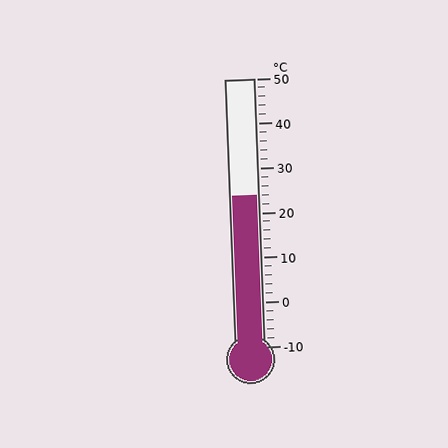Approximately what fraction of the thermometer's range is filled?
The thermometer is filled to approximately 55% of its range.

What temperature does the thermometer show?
The thermometer shows approximately 24°C.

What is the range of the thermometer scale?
The thermometer scale ranges from -10°C to 50°C.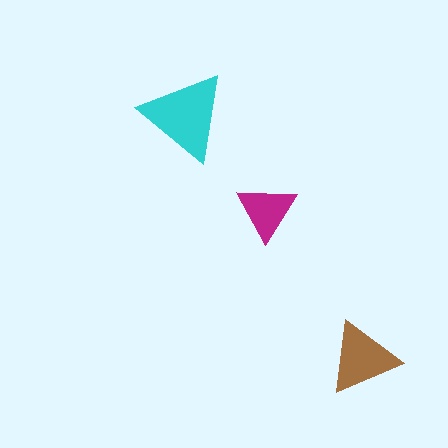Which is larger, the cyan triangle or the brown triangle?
The cyan one.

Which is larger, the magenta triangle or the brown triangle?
The brown one.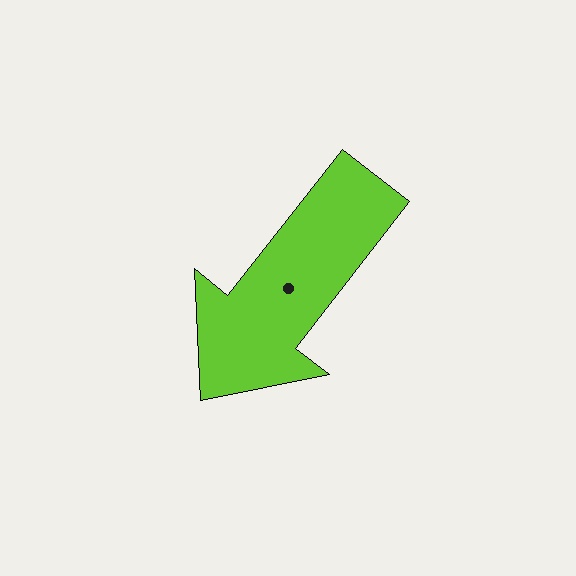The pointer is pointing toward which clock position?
Roughly 7 o'clock.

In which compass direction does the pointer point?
Southwest.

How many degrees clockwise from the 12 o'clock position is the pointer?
Approximately 218 degrees.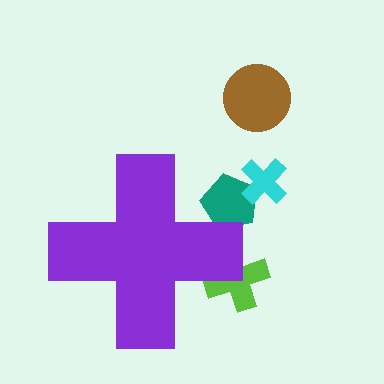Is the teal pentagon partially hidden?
Yes, the teal pentagon is partially hidden behind the purple cross.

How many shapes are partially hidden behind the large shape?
2 shapes are partially hidden.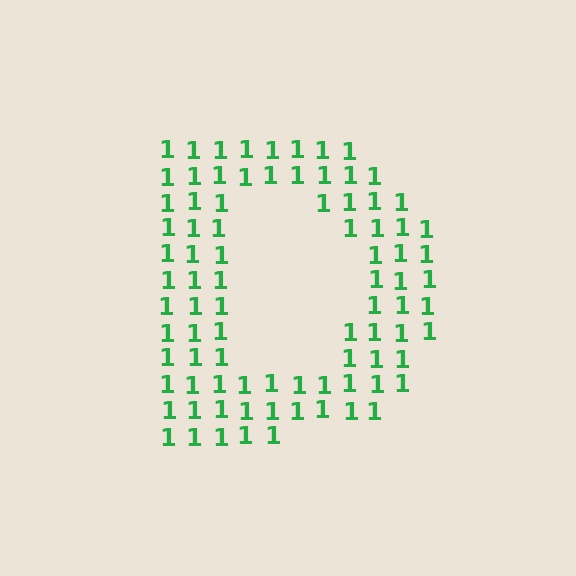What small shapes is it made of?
It is made of small digit 1's.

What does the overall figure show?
The overall figure shows the letter D.